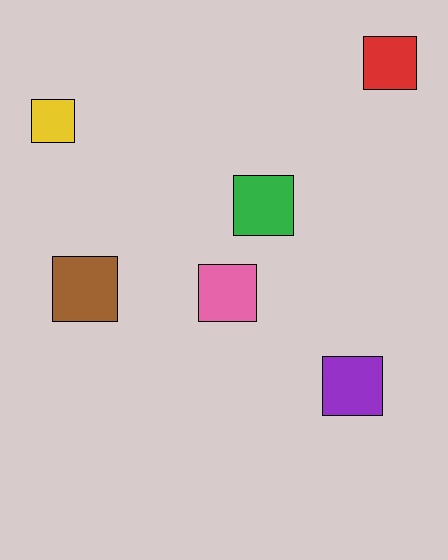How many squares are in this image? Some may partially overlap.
There are 6 squares.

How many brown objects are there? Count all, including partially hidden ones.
There is 1 brown object.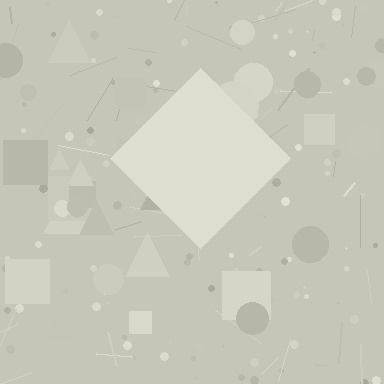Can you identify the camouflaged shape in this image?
The camouflaged shape is a diamond.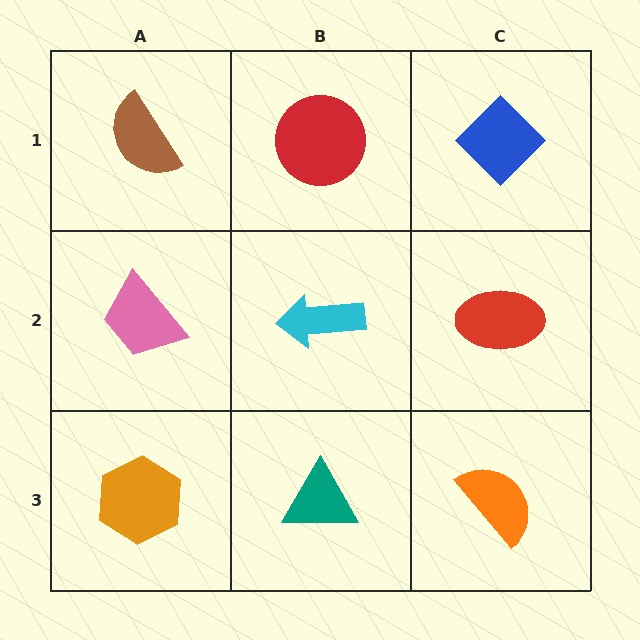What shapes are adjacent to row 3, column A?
A pink trapezoid (row 2, column A), a teal triangle (row 3, column B).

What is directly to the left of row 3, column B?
An orange hexagon.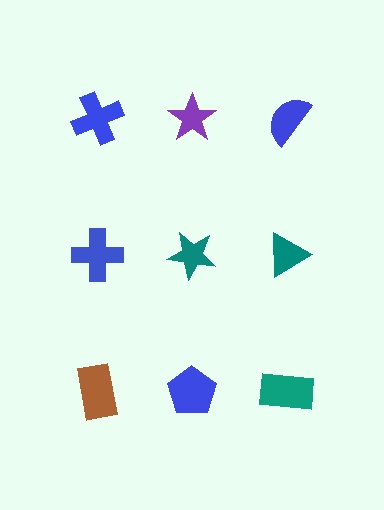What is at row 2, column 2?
A teal star.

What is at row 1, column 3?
A blue semicircle.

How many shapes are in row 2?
3 shapes.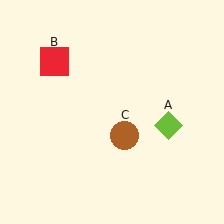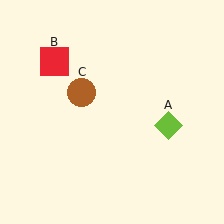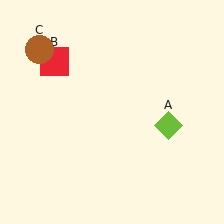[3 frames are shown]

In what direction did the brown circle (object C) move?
The brown circle (object C) moved up and to the left.